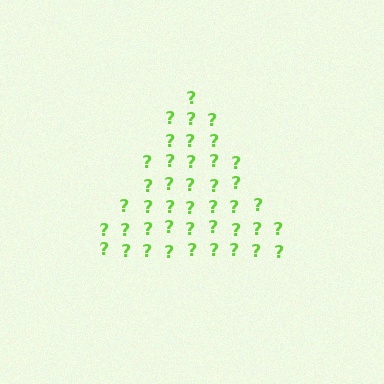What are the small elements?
The small elements are question marks.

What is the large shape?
The large shape is a triangle.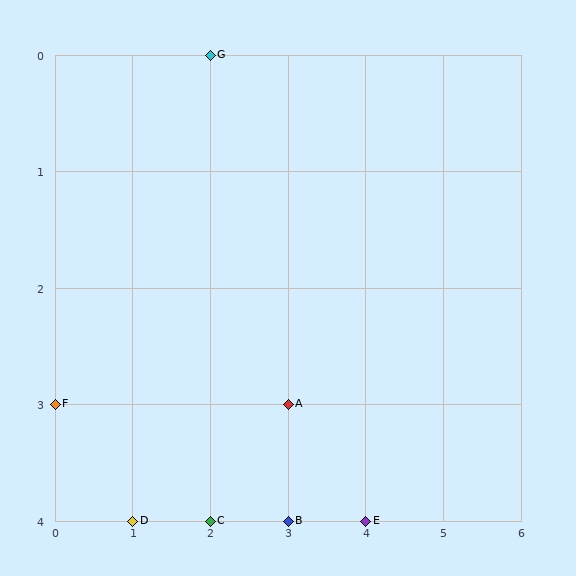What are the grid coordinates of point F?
Point F is at grid coordinates (0, 3).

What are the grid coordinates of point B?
Point B is at grid coordinates (3, 4).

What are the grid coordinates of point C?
Point C is at grid coordinates (2, 4).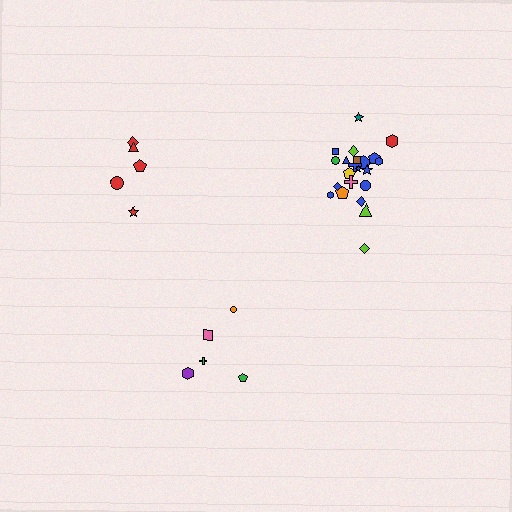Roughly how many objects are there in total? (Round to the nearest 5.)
Roughly 30 objects in total.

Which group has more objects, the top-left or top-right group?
The top-right group.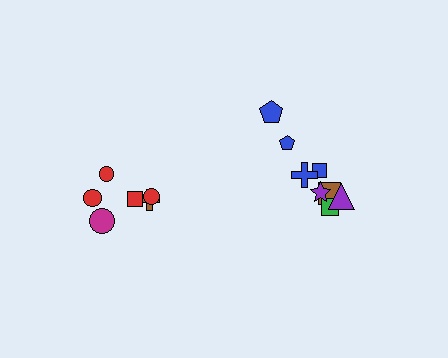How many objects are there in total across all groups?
There are 14 objects.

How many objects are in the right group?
There are 8 objects.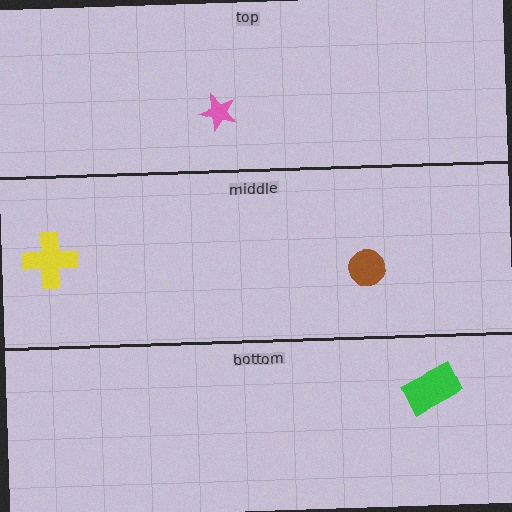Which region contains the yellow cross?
The middle region.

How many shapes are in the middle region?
2.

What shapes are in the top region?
The pink star.